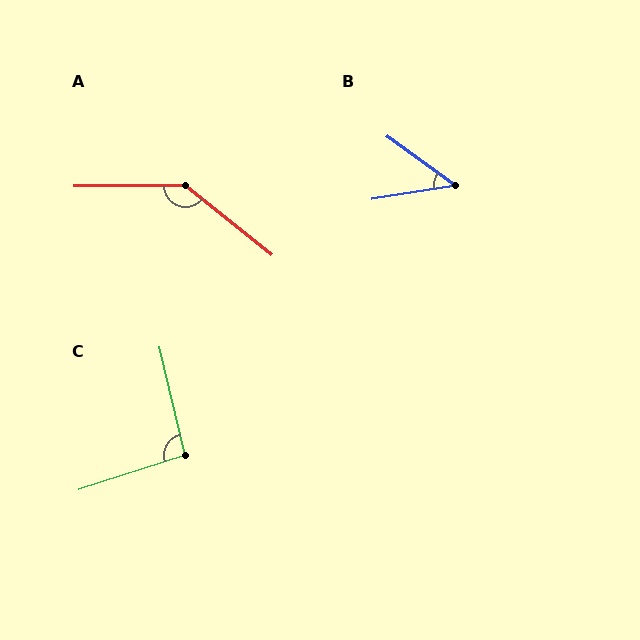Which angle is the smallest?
B, at approximately 45 degrees.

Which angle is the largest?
A, at approximately 141 degrees.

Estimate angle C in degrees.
Approximately 95 degrees.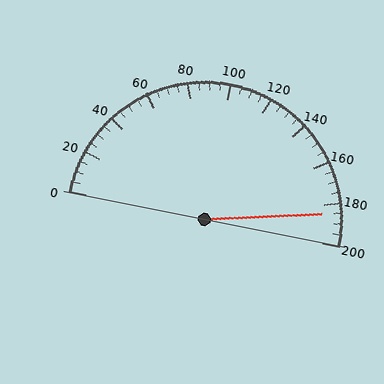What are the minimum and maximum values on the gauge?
The gauge ranges from 0 to 200.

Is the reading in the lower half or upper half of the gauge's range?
The reading is in the upper half of the range (0 to 200).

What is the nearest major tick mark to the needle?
The nearest major tick mark is 180.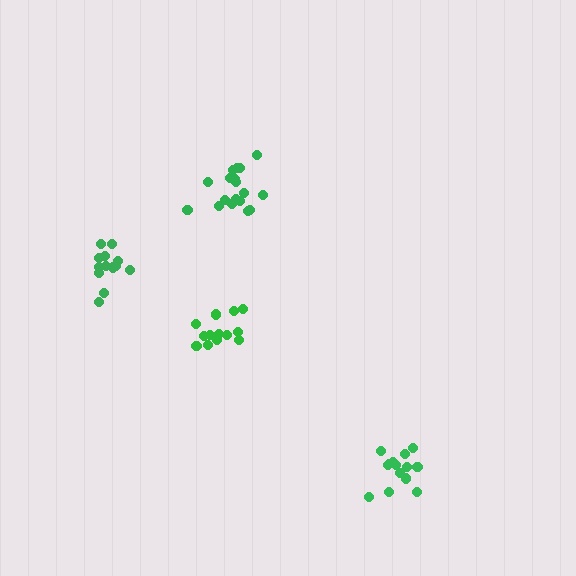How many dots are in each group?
Group 1: 18 dots, Group 2: 13 dots, Group 3: 14 dots, Group 4: 13 dots (58 total).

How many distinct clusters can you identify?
There are 4 distinct clusters.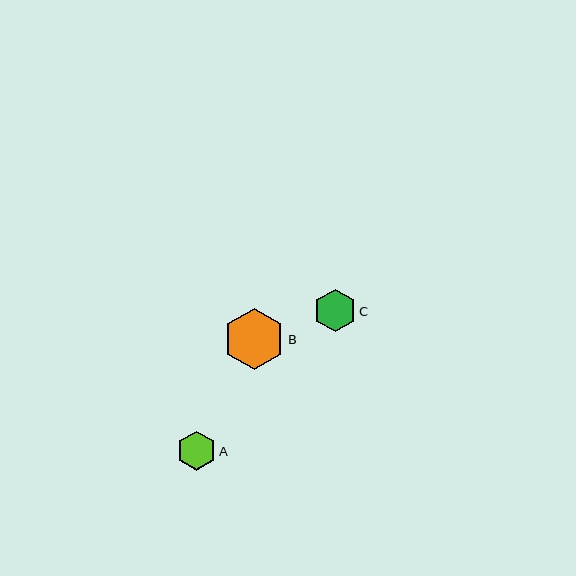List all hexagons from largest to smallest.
From largest to smallest: B, C, A.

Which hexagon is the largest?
Hexagon B is the largest with a size of approximately 61 pixels.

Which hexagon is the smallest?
Hexagon A is the smallest with a size of approximately 39 pixels.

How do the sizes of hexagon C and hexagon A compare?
Hexagon C and hexagon A are approximately the same size.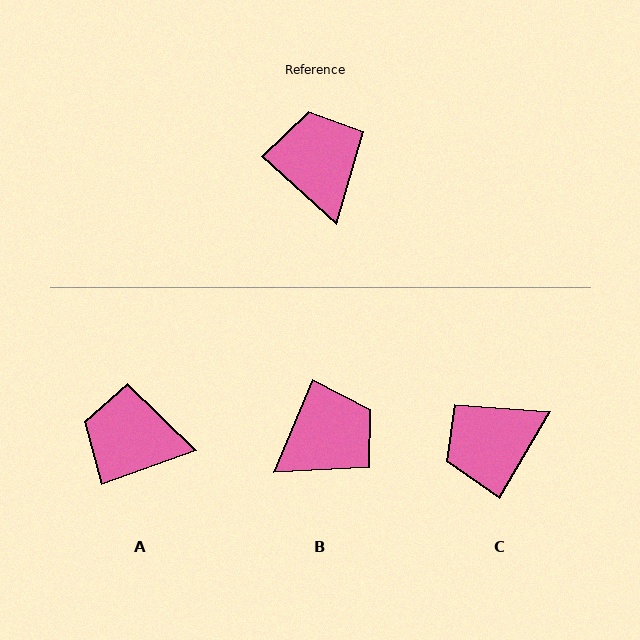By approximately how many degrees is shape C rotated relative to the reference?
Approximately 102 degrees counter-clockwise.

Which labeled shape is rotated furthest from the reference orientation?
C, about 102 degrees away.